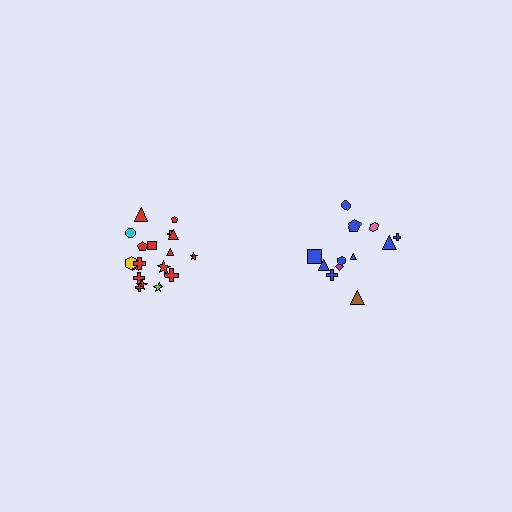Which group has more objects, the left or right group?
The left group.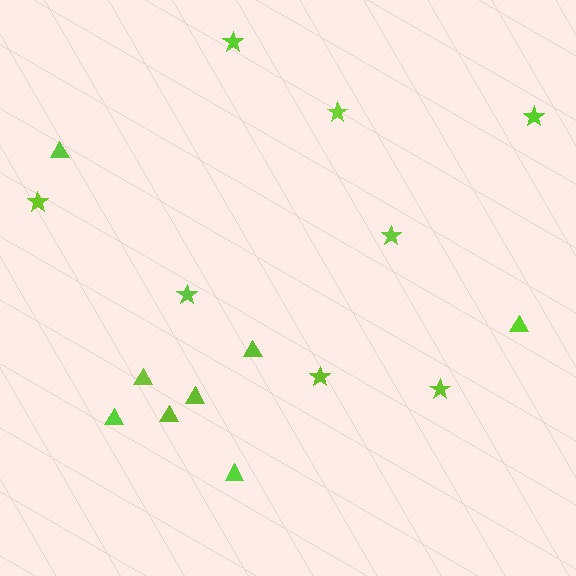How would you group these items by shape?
There are 2 groups: one group of stars (8) and one group of triangles (8).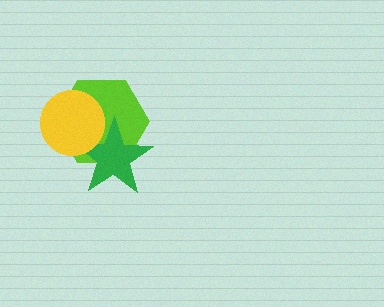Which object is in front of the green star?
The yellow circle is in front of the green star.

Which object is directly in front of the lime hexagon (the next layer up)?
The green star is directly in front of the lime hexagon.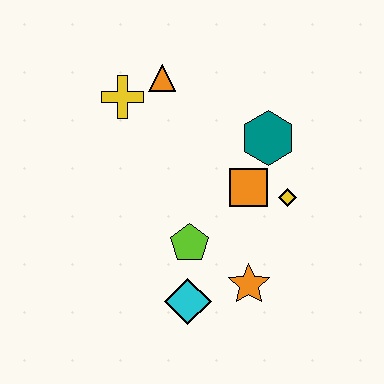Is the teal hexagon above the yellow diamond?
Yes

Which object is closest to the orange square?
The yellow diamond is closest to the orange square.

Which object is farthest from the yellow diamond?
The yellow cross is farthest from the yellow diamond.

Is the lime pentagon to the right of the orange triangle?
Yes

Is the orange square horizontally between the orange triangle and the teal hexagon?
Yes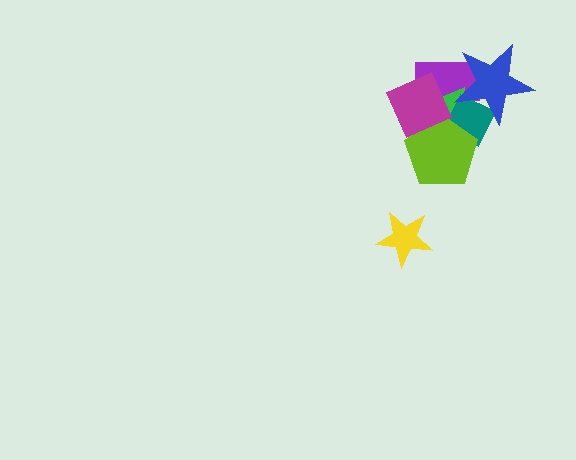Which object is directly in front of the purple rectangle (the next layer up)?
The green triangle is directly in front of the purple rectangle.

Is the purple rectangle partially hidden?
Yes, it is partially covered by another shape.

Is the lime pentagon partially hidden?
Yes, it is partially covered by another shape.